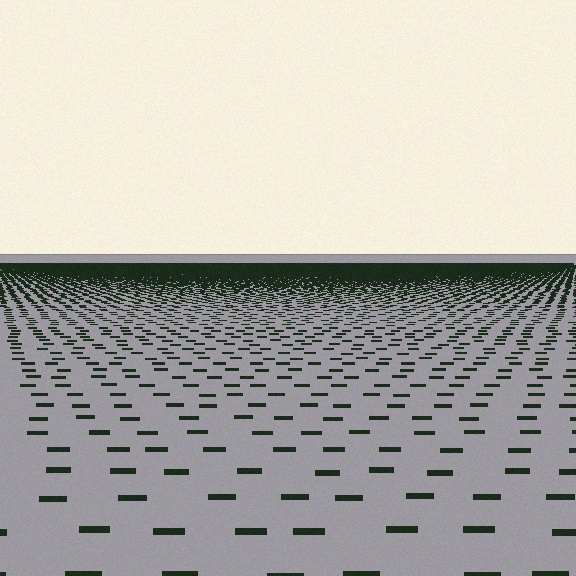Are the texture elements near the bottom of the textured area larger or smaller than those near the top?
Larger. Near the bottom, elements are closer to the viewer and appear at a bigger on-screen size.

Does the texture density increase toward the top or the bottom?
Density increases toward the top.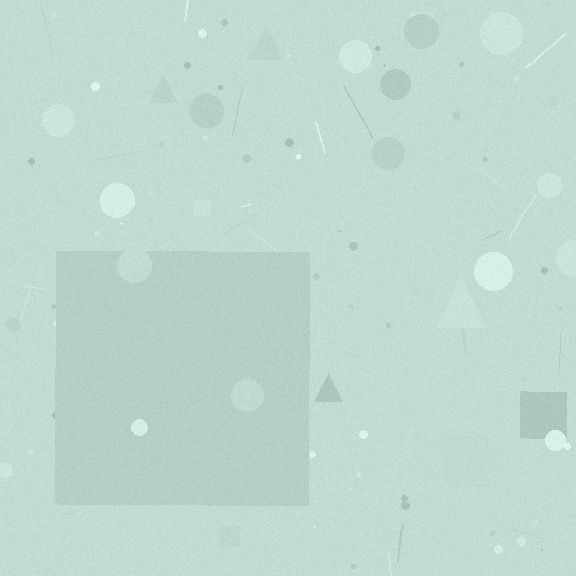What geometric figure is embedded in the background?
A square is embedded in the background.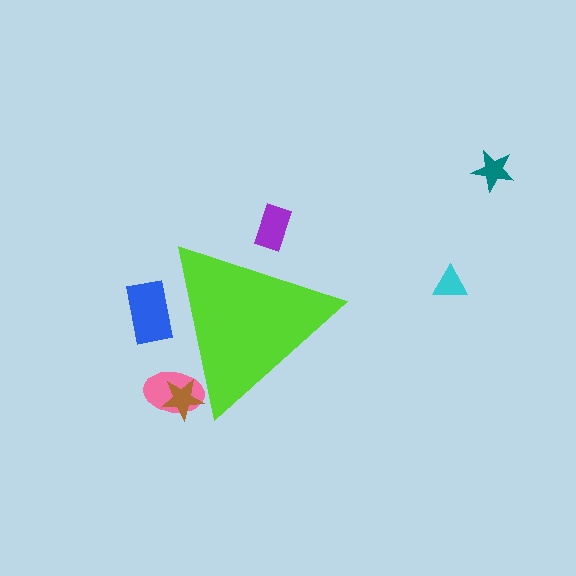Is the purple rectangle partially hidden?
Yes, the purple rectangle is partially hidden behind the lime triangle.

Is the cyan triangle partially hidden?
No, the cyan triangle is fully visible.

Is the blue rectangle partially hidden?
Yes, the blue rectangle is partially hidden behind the lime triangle.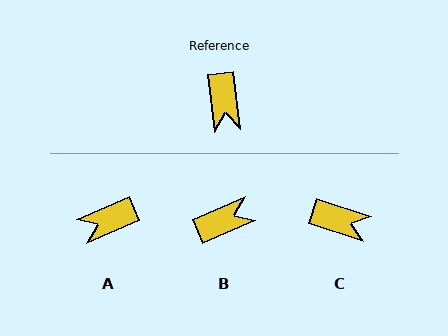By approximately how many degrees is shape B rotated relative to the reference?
Approximately 107 degrees counter-clockwise.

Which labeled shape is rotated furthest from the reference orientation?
B, about 107 degrees away.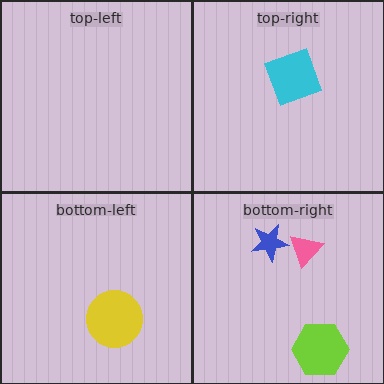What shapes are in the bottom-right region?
The pink triangle, the lime hexagon, the blue star.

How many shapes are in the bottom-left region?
1.